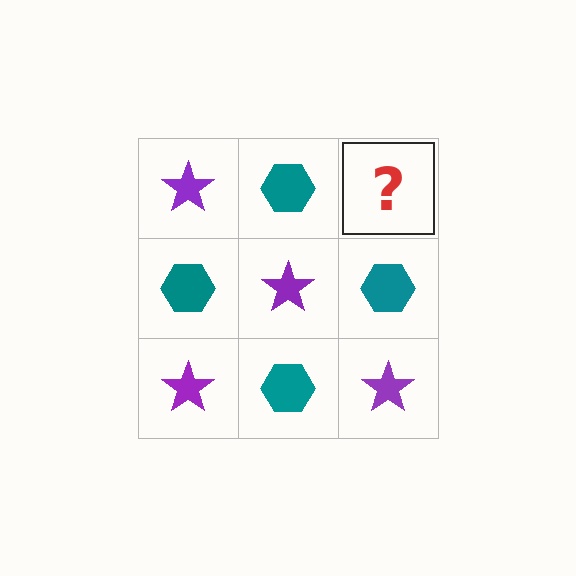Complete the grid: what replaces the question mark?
The question mark should be replaced with a purple star.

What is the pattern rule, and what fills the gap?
The rule is that it alternates purple star and teal hexagon in a checkerboard pattern. The gap should be filled with a purple star.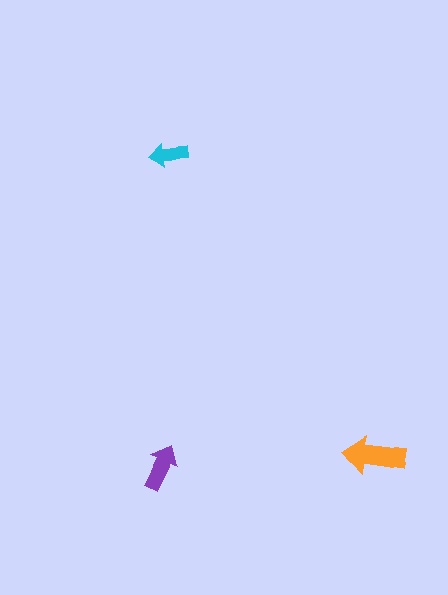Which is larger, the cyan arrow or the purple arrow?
The purple one.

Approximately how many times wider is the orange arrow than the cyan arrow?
About 1.5 times wider.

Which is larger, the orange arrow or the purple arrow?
The orange one.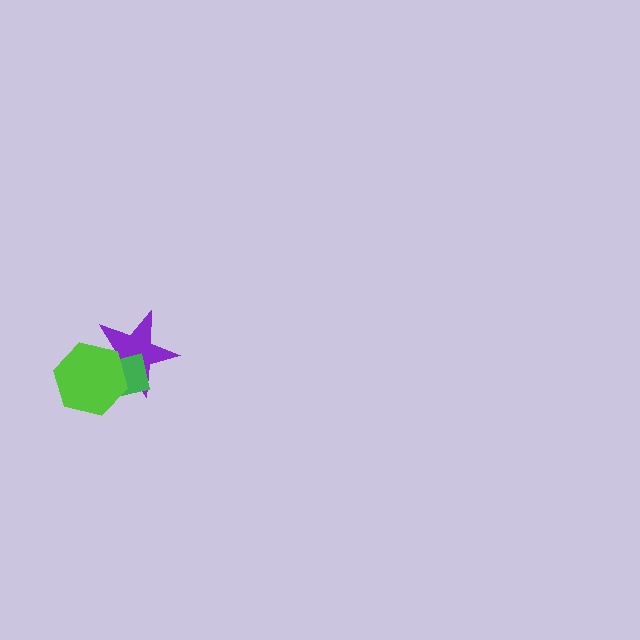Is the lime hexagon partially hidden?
No, no other shape covers it.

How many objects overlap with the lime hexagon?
2 objects overlap with the lime hexagon.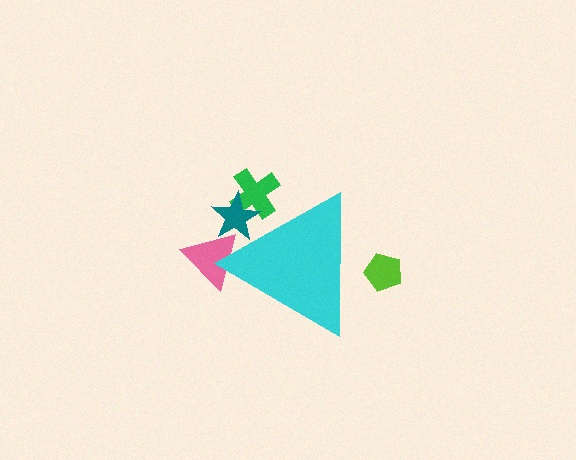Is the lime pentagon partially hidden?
Yes, the lime pentagon is partially hidden behind the cyan triangle.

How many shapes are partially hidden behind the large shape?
4 shapes are partially hidden.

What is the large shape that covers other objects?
A cyan triangle.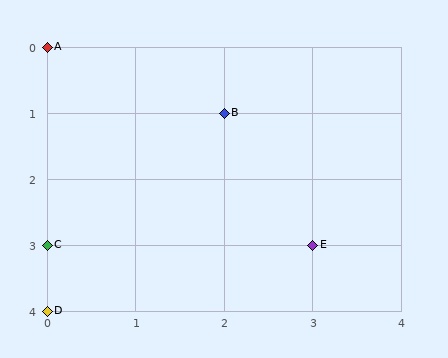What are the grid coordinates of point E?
Point E is at grid coordinates (3, 3).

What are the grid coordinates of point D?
Point D is at grid coordinates (0, 4).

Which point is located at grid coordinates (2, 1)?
Point B is at (2, 1).